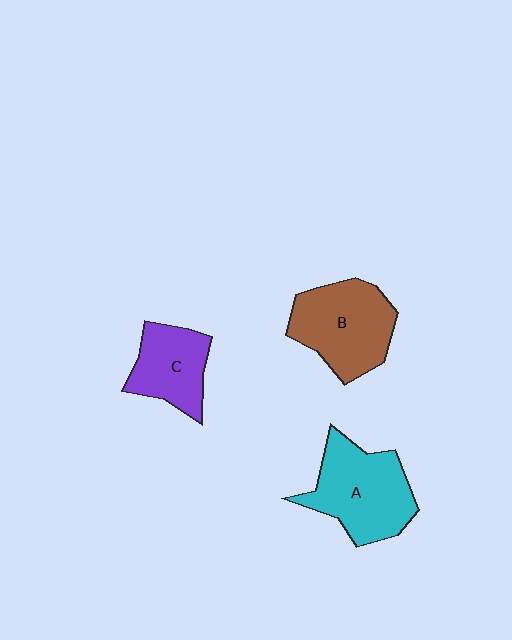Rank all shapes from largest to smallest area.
From largest to smallest: A (cyan), B (brown), C (purple).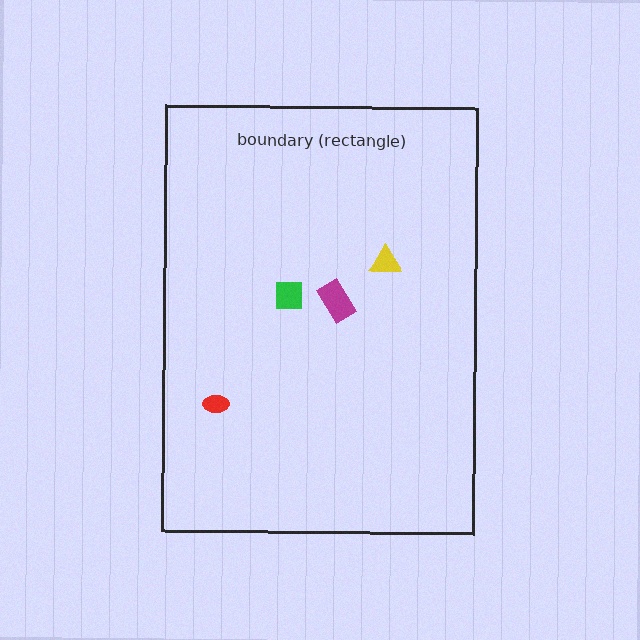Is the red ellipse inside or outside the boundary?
Inside.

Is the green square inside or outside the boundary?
Inside.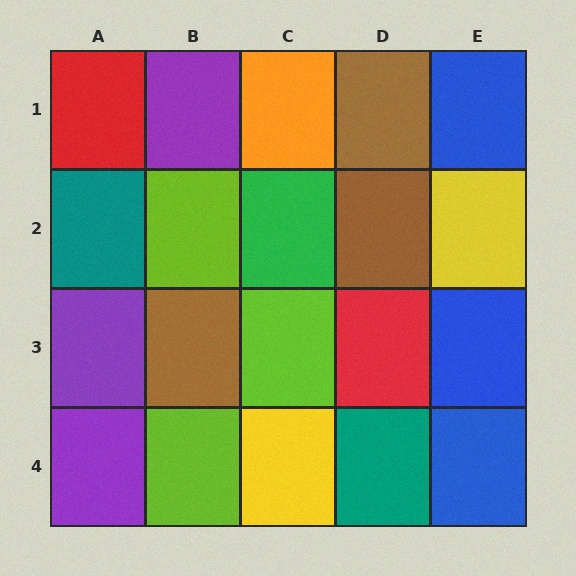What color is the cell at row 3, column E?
Blue.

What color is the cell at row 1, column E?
Blue.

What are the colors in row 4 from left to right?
Purple, lime, yellow, teal, blue.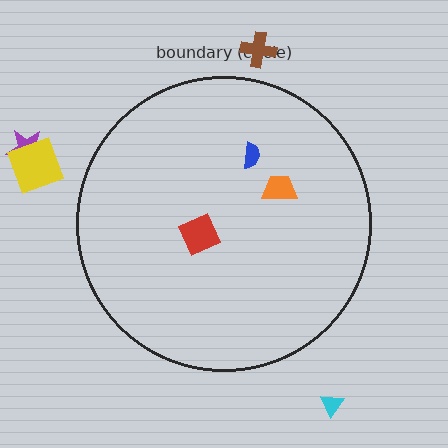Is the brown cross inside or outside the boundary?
Outside.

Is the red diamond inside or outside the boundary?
Inside.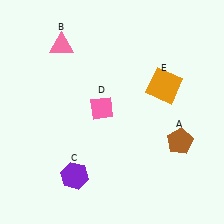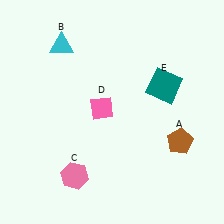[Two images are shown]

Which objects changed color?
B changed from pink to cyan. C changed from purple to pink. E changed from orange to teal.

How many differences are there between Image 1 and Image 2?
There are 3 differences between the two images.